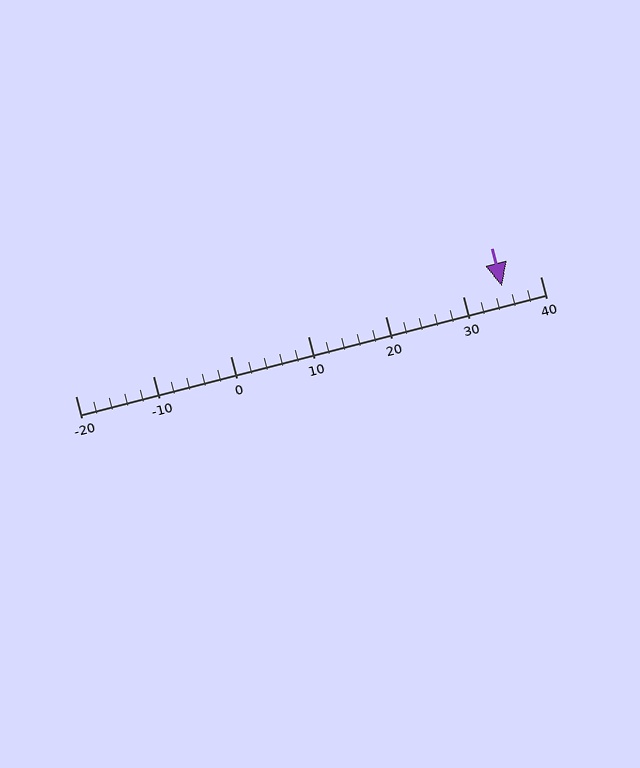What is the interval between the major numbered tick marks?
The major tick marks are spaced 10 units apart.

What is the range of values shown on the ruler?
The ruler shows values from -20 to 40.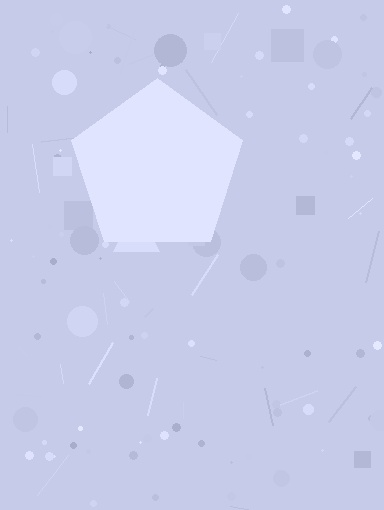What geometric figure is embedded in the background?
A pentagon is embedded in the background.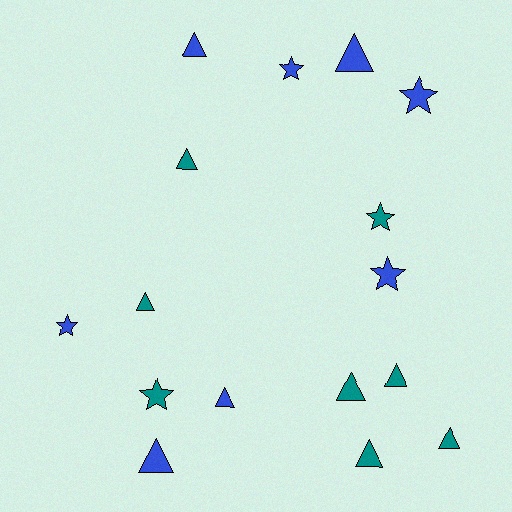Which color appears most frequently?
Blue, with 8 objects.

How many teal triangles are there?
There are 6 teal triangles.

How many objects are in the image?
There are 16 objects.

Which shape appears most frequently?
Triangle, with 10 objects.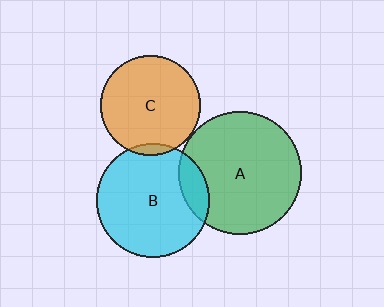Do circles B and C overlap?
Yes.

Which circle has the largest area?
Circle A (green).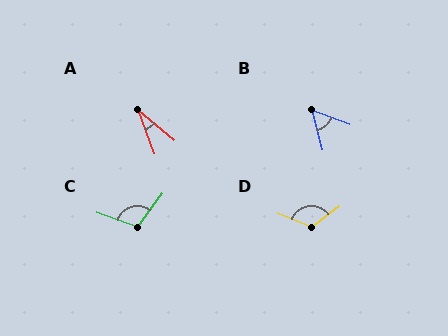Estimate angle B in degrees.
Approximately 56 degrees.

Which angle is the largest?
D, at approximately 121 degrees.